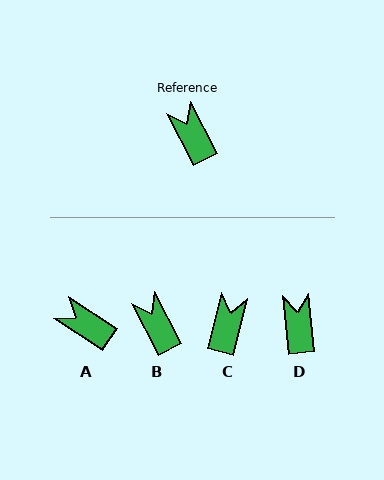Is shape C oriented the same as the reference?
No, it is off by about 41 degrees.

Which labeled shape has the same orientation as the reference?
B.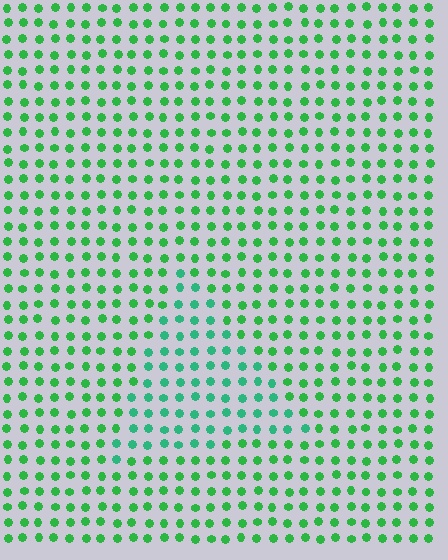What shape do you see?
I see a triangle.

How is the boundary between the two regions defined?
The boundary is defined purely by a slight shift in hue (about 26 degrees). Spacing, size, and orientation are identical on both sides.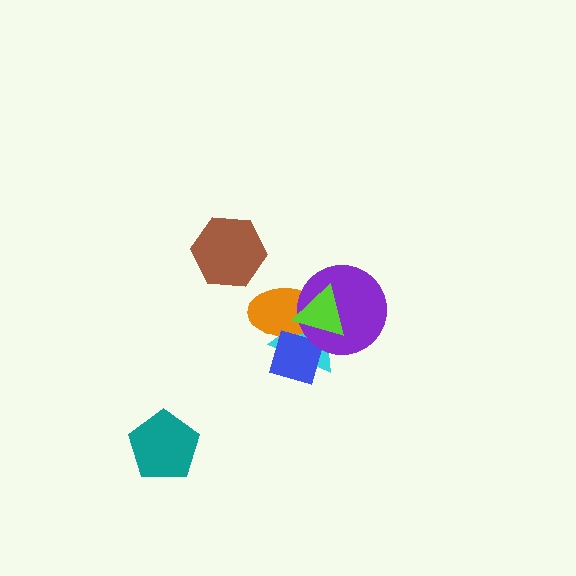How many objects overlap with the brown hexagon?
0 objects overlap with the brown hexagon.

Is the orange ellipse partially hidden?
Yes, it is partially covered by another shape.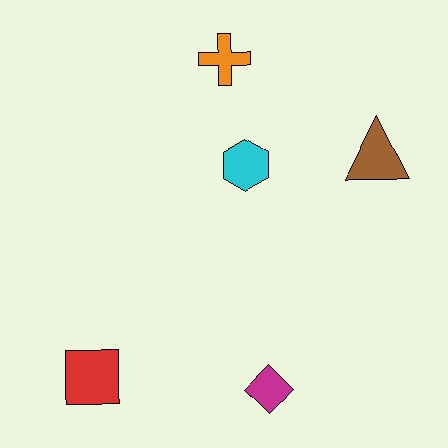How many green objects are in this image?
There are no green objects.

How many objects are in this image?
There are 5 objects.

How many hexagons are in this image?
There is 1 hexagon.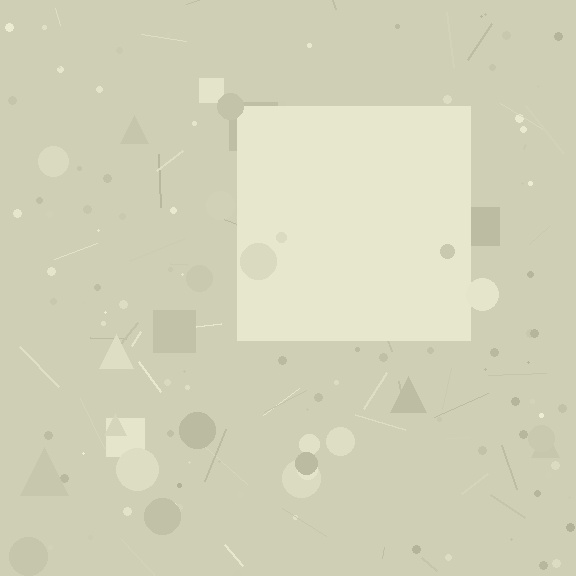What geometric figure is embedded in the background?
A square is embedded in the background.